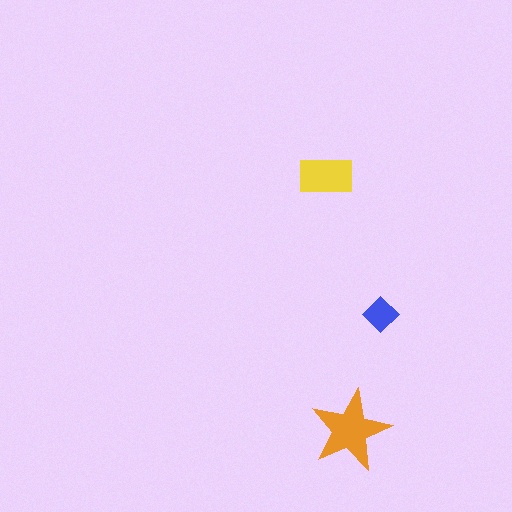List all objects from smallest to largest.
The blue diamond, the yellow rectangle, the orange star.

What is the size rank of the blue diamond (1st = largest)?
3rd.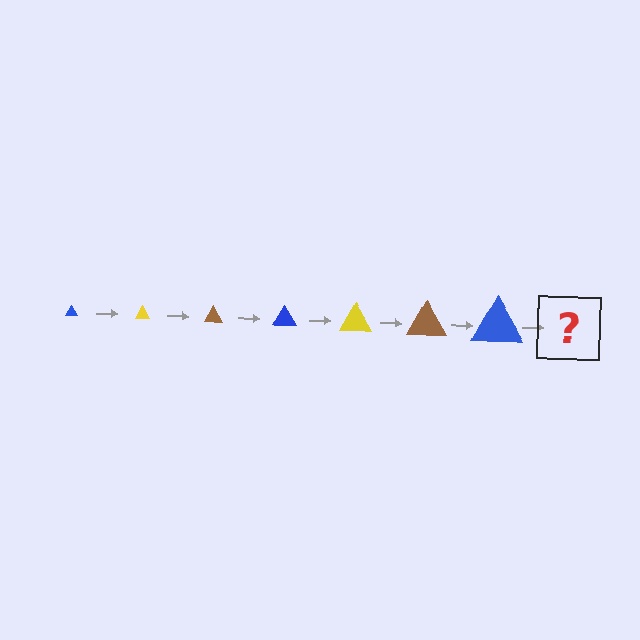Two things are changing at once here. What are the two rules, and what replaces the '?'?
The two rules are that the triangle grows larger each step and the color cycles through blue, yellow, and brown. The '?' should be a yellow triangle, larger than the previous one.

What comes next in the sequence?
The next element should be a yellow triangle, larger than the previous one.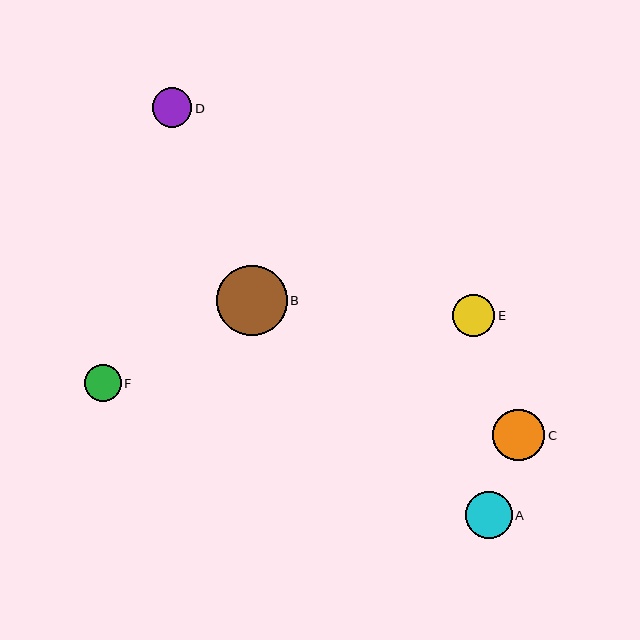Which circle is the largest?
Circle B is the largest with a size of approximately 70 pixels.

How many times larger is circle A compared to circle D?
Circle A is approximately 1.2 times the size of circle D.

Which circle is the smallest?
Circle F is the smallest with a size of approximately 37 pixels.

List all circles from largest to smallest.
From largest to smallest: B, C, A, E, D, F.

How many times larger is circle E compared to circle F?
Circle E is approximately 1.1 times the size of circle F.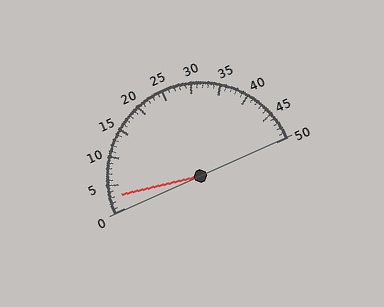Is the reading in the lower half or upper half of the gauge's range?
The reading is in the lower half of the range (0 to 50).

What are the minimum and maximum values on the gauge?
The gauge ranges from 0 to 50.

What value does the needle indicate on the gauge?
The needle indicates approximately 3.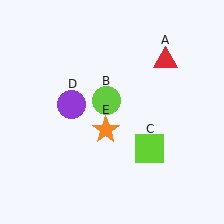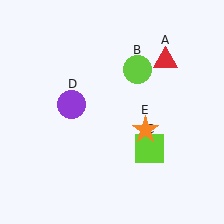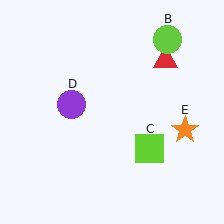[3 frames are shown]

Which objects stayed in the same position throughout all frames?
Red triangle (object A) and lime square (object C) and purple circle (object D) remained stationary.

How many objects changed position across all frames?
2 objects changed position: lime circle (object B), orange star (object E).